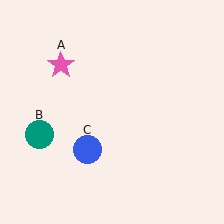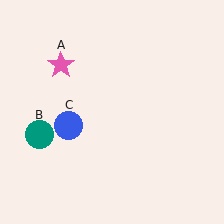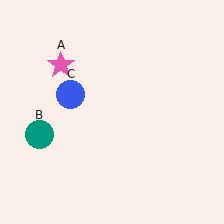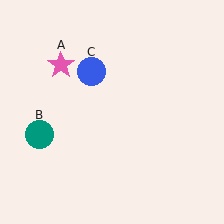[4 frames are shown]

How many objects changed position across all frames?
1 object changed position: blue circle (object C).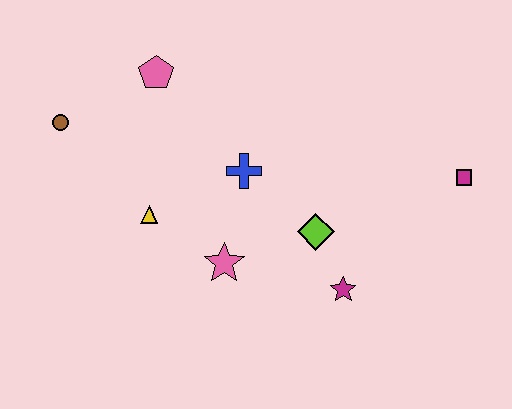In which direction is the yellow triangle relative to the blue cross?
The yellow triangle is to the left of the blue cross.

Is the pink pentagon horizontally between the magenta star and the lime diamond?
No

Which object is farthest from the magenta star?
The brown circle is farthest from the magenta star.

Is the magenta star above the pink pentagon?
No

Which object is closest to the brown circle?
The pink pentagon is closest to the brown circle.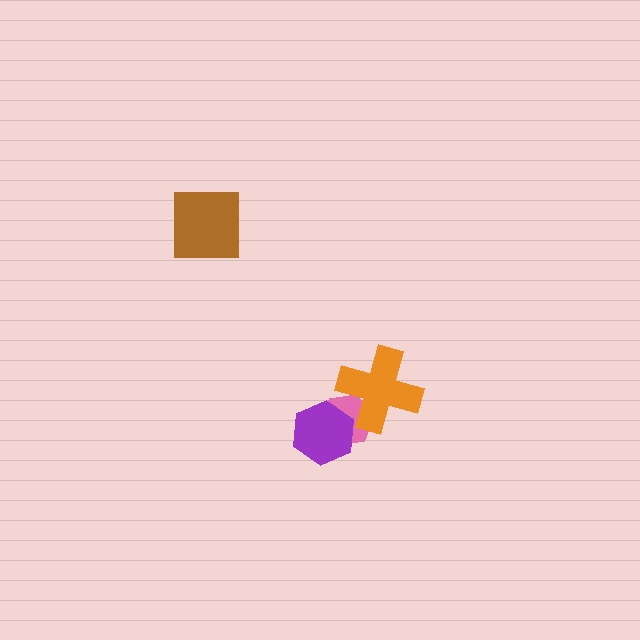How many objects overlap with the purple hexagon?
1 object overlaps with the purple hexagon.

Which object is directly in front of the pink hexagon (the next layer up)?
The purple hexagon is directly in front of the pink hexagon.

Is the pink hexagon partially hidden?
Yes, it is partially covered by another shape.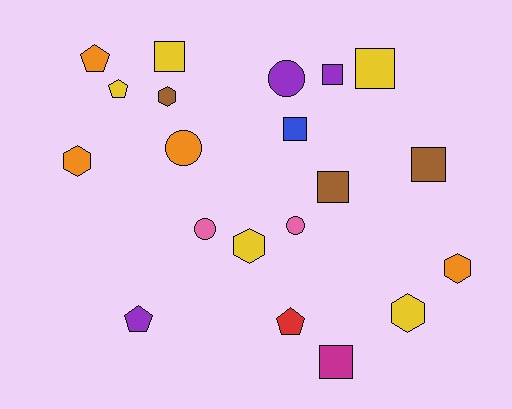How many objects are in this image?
There are 20 objects.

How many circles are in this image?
There are 4 circles.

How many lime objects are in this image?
There are no lime objects.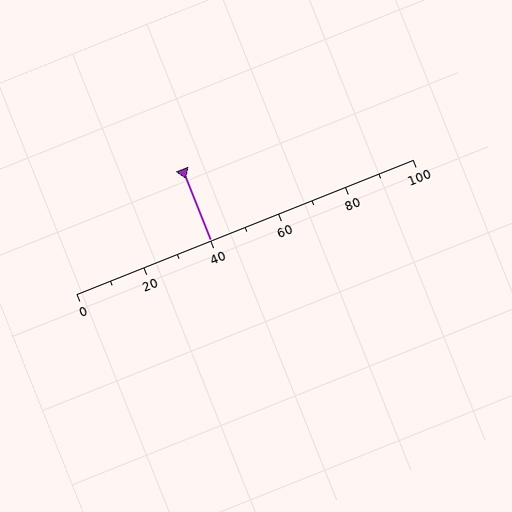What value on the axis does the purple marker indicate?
The marker indicates approximately 40.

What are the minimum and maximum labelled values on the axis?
The axis runs from 0 to 100.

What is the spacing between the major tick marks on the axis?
The major ticks are spaced 20 apart.